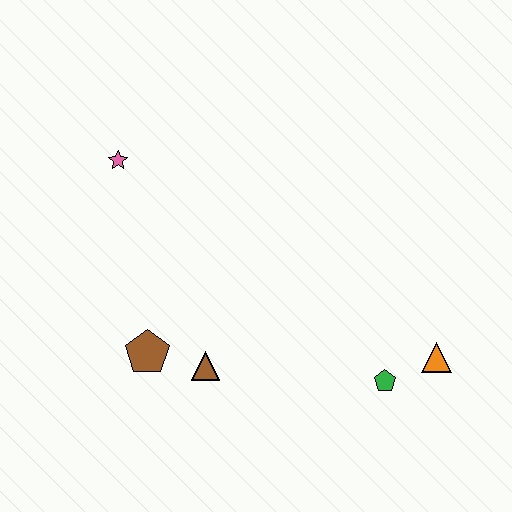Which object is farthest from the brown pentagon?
The orange triangle is farthest from the brown pentagon.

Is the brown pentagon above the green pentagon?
Yes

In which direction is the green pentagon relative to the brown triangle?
The green pentagon is to the right of the brown triangle.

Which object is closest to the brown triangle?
The brown pentagon is closest to the brown triangle.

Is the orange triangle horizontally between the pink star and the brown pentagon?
No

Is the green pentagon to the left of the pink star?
No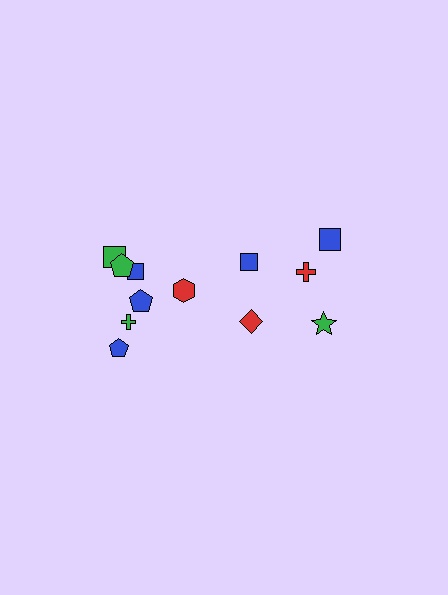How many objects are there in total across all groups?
There are 12 objects.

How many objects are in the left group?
There are 7 objects.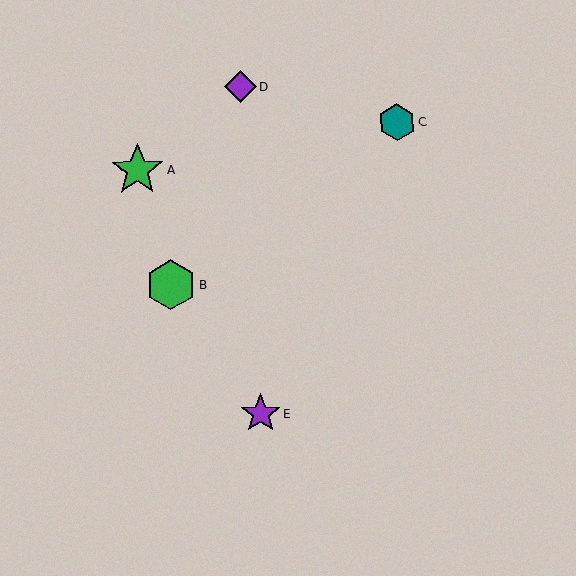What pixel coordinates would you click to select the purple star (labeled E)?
Click at (261, 414) to select the purple star E.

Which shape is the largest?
The green star (labeled A) is the largest.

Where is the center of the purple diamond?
The center of the purple diamond is at (241, 87).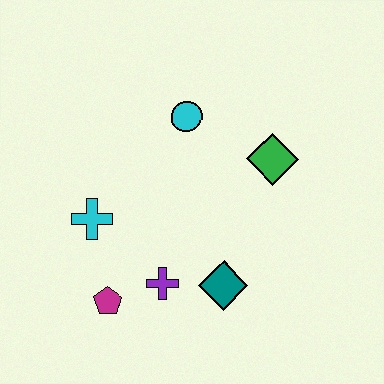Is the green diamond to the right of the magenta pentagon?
Yes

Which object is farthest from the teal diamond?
The cyan circle is farthest from the teal diamond.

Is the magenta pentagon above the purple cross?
No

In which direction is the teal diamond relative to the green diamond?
The teal diamond is below the green diamond.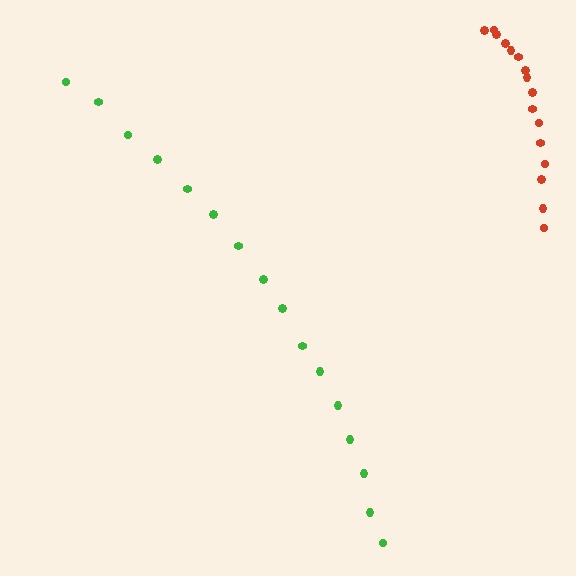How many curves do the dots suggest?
There are 2 distinct paths.